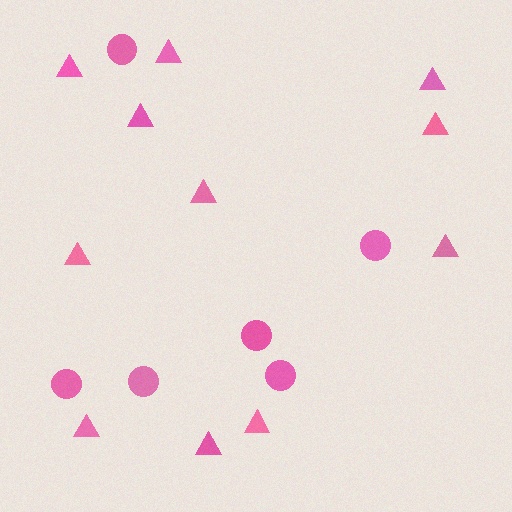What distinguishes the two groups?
There are 2 groups: one group of triangles (11) and one group of circles (6).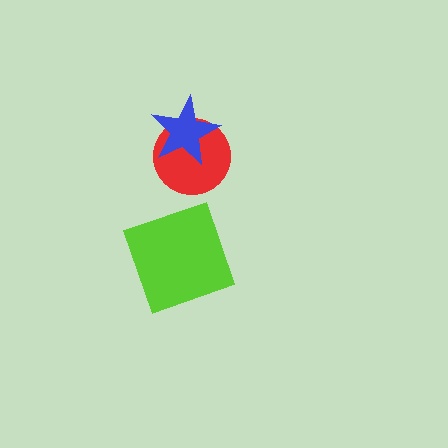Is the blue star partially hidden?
No, no other shape covers it.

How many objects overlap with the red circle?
1 object overlaps with the red circle.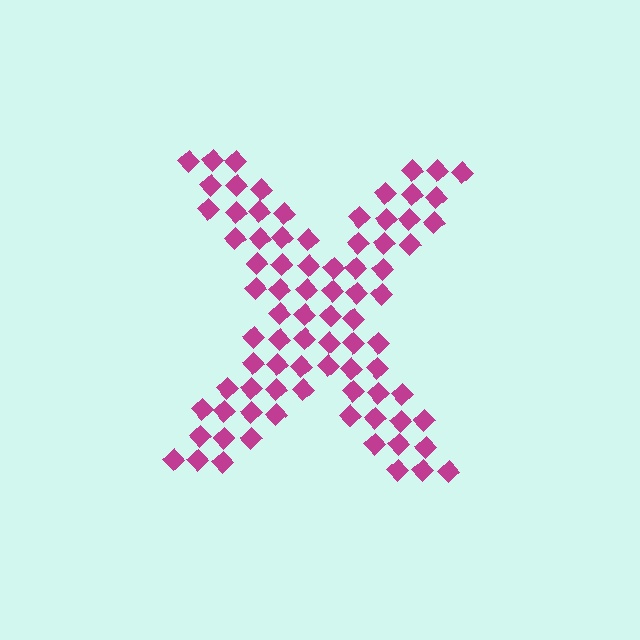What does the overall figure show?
The overall figure shows the letter X.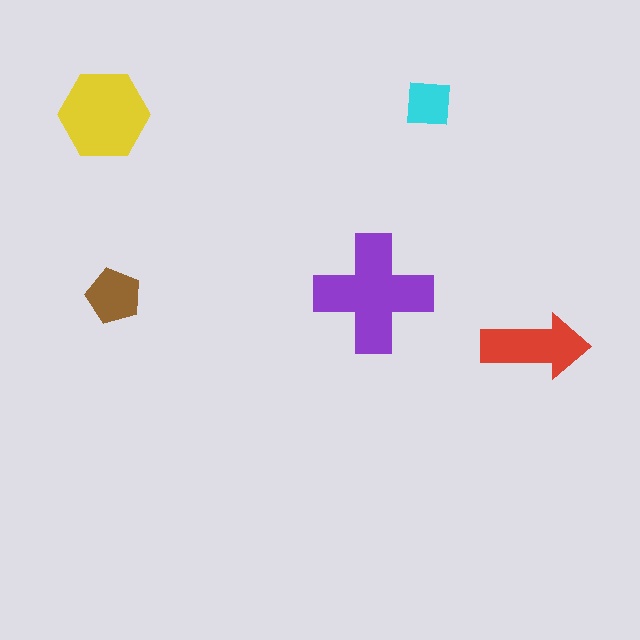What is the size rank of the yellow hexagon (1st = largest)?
2nd.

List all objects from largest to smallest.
The purple cross, the yellow hexagon, the red arrow, the brown pentagon, the cyan square.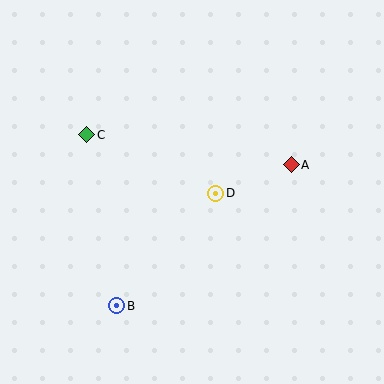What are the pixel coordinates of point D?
Point D is at (216, 193).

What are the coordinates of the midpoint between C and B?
The midpoint between C and B is at (102, 220).